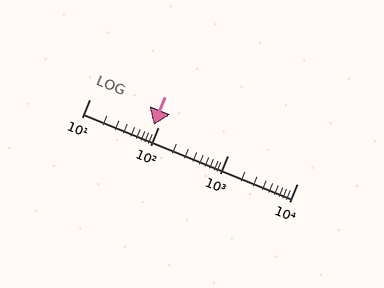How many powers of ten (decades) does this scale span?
The scale spans 3 decades, from 10 to 10000.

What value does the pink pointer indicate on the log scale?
The pointer indicates approximately 84.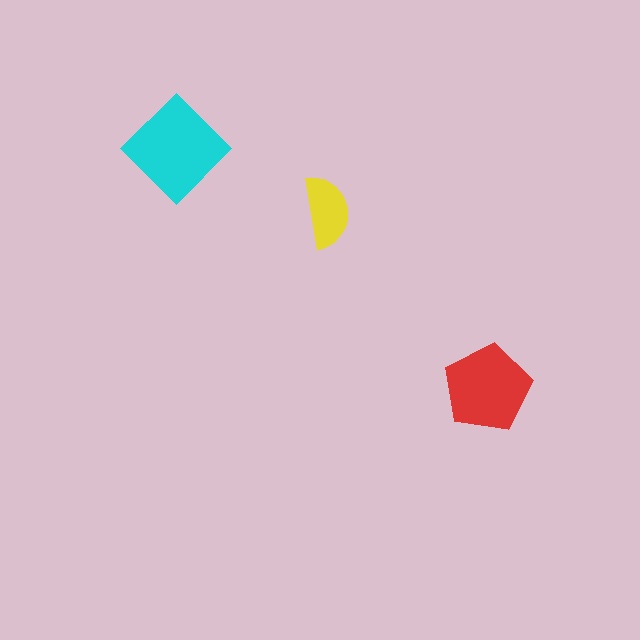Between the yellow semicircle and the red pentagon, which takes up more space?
The red pentagon.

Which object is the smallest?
The yellow semicircle.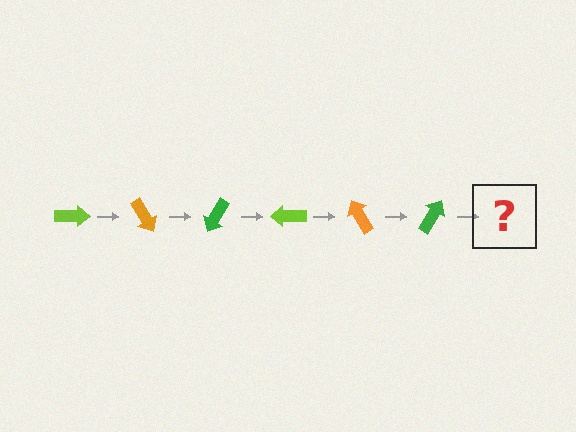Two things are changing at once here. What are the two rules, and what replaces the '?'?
The two rules are that it rotates 60 degrees each step and the color cycles through lime, orange, and green. The '?' should be a lime arrow, rotated 360 degrees from the start.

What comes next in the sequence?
The next element should be a lime arrow, rotated 360 degrees from the start.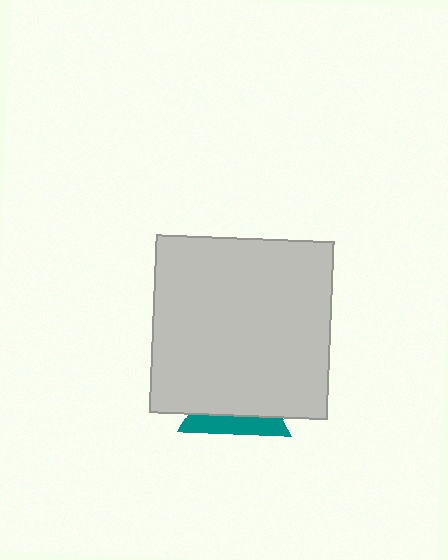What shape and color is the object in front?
The object in front is a light gray square.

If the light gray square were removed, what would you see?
You would see the complete teal triangle.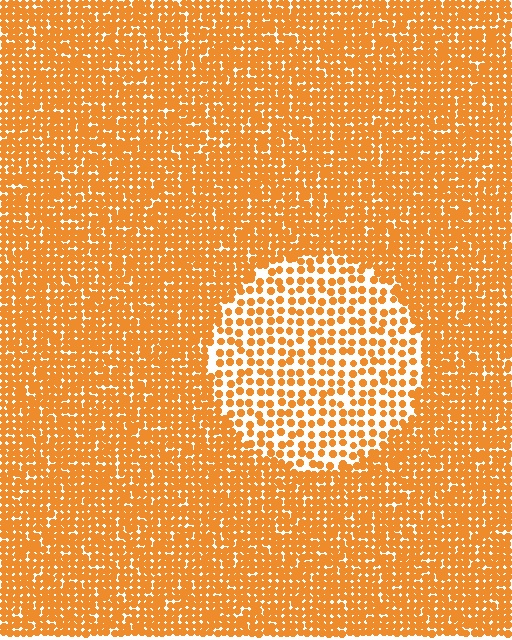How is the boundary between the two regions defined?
The boundary is defined by a change in element density (approximately 2.2x ratio). All elements are the same color, size, and shape.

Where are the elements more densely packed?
The elements are more densely packed outside the circle boundary.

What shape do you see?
I see a circle.